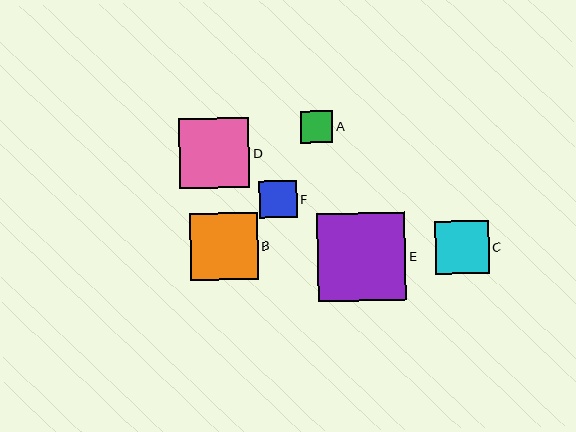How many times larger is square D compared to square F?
Square D is approximately 1.9 times the size of square F.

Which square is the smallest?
Square A is the smallest with a size of approximately 32 pixels.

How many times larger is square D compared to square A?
Square D is approximately 2.2 times the size of square A.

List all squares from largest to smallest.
From largest to smallest: E, D, B, C, F, A.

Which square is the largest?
Square E is the largest with a size of approximately 88 pixels.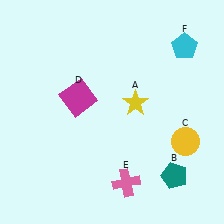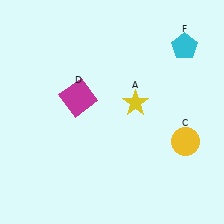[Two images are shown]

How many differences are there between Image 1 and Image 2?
There are 2 differences between the two images.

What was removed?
The pink cross (E), the teal pentagon (B) were removed in Image 2.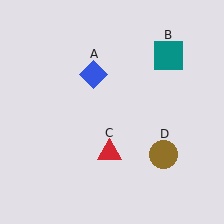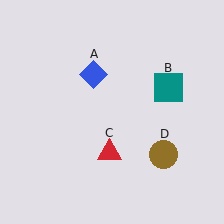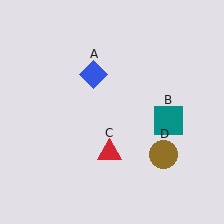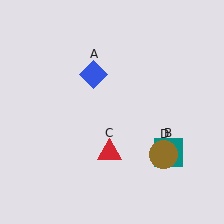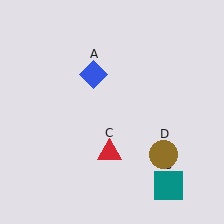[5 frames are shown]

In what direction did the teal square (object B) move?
The teal square (object B) moved down.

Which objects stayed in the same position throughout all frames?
Blue diamond (object A) and red triangle (object C) and brown circle (object D) remained stationary.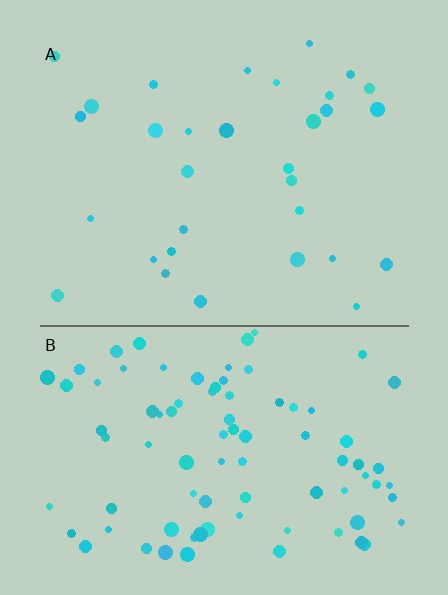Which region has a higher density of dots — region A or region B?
B (the bottom).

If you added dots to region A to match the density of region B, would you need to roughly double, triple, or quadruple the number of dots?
Approximately triple.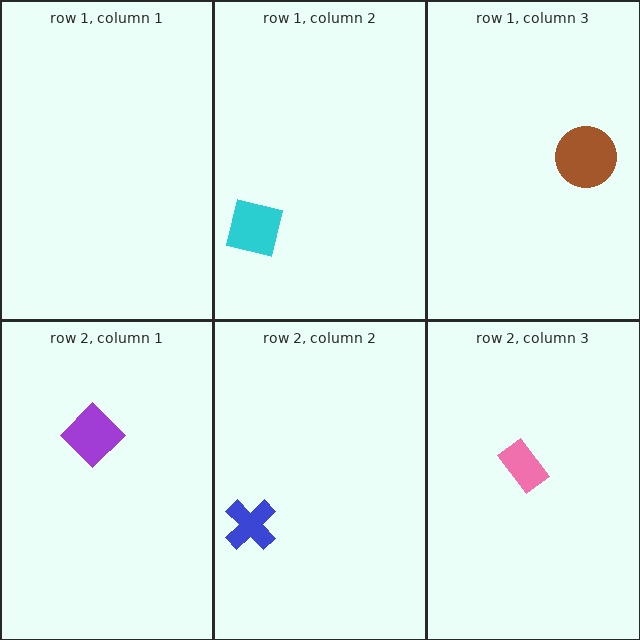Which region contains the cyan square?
The row 1, column 2 region.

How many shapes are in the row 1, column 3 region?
1.